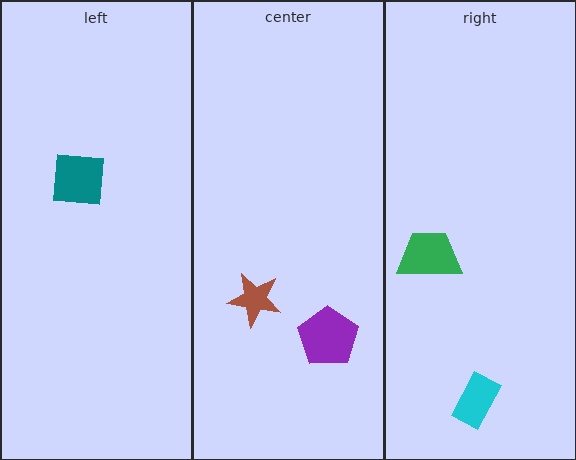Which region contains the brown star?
The center region.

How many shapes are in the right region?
2.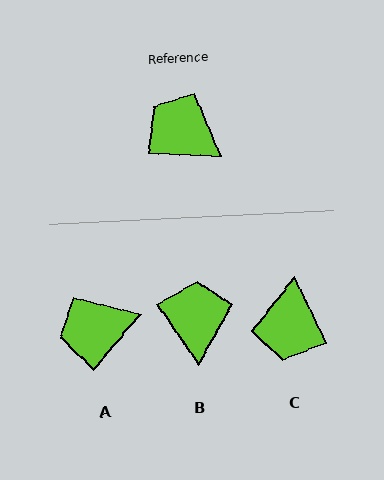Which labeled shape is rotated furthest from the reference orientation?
C, about 119 degrees away.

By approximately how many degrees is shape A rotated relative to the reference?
Approximately 53 degrees counter-clockwise.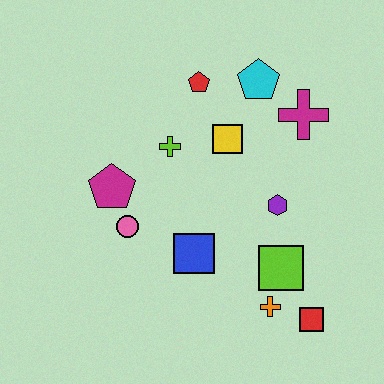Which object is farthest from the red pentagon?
The red square is farthest from the red pentagon.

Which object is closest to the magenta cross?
The cyan pentagon is closest to the magenta cross.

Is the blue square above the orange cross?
Yes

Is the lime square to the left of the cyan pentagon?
No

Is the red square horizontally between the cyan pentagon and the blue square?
No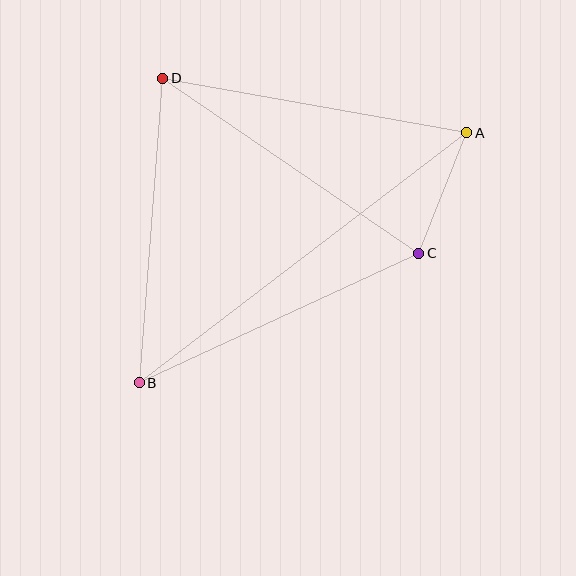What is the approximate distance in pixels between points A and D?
The distance between A and D is approximately 309 pixels.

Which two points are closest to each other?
Points A and C are closest to each other.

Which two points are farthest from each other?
Points A and B are farthest from each other.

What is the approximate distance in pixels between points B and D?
The distance between B and D is approximately 306 pixels.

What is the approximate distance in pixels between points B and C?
The distance between B and C is approximately 308 pixels.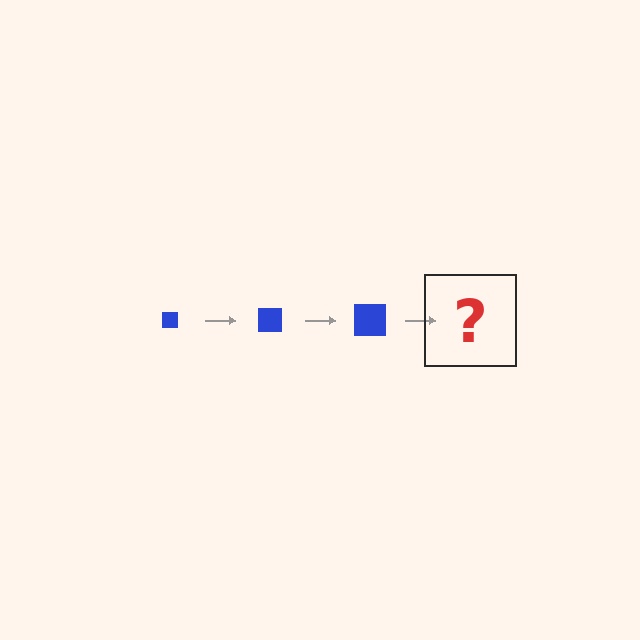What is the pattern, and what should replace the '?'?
The pattern is that the square gets progressively larger each step. The '?' should be a blue square, larger than the previous one.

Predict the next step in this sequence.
The next step is a blue square, larger than the previous one.